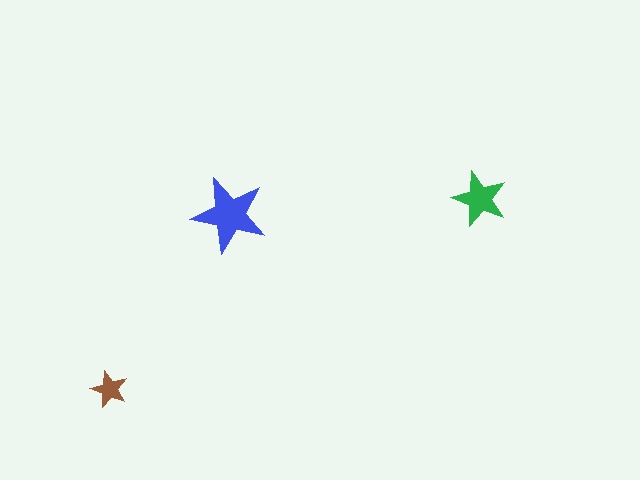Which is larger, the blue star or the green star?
The blue one.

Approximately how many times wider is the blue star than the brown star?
About 2 times wider.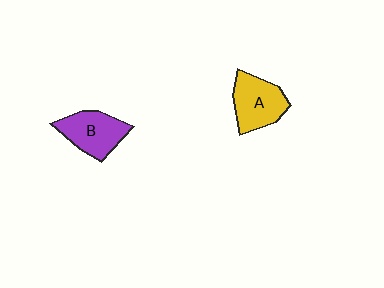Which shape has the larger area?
Shape A (yellow).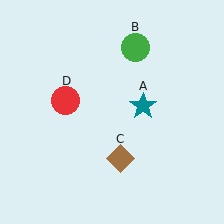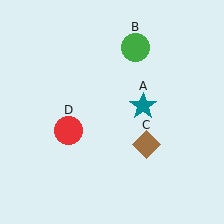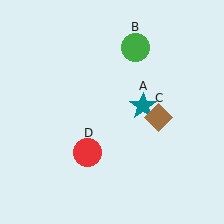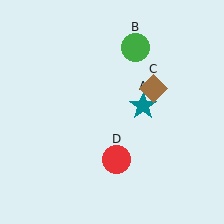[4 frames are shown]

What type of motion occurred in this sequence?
The brown diamond (object C), red circle (object D) rotated counterclockwise around the center of the scene.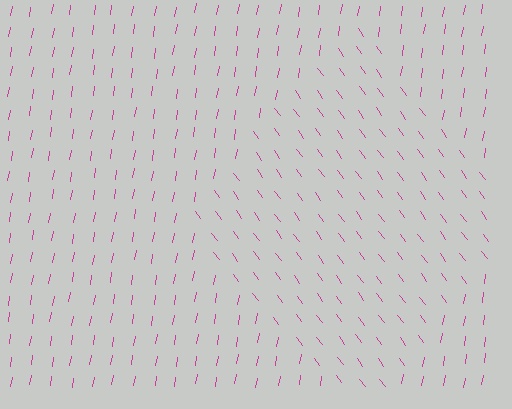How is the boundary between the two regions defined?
The boundary is defined purely by a change in line orientation (approximately 45 degrees difference). All lines are the same color and thickness.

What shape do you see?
I see a diamond.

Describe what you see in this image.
The image is filled with small magenta line segments. A diamond region in the image has lines oriented differently from the surrounding lines, creating a visible texture boundary.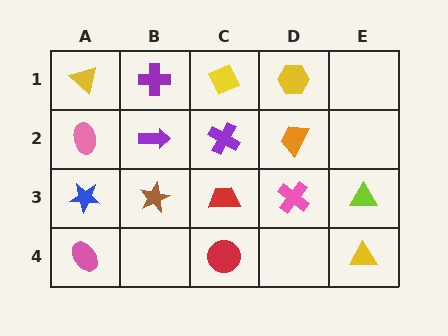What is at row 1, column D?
A yellow hexagon.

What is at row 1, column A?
A yellow triangle.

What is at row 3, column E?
A lime triangle.